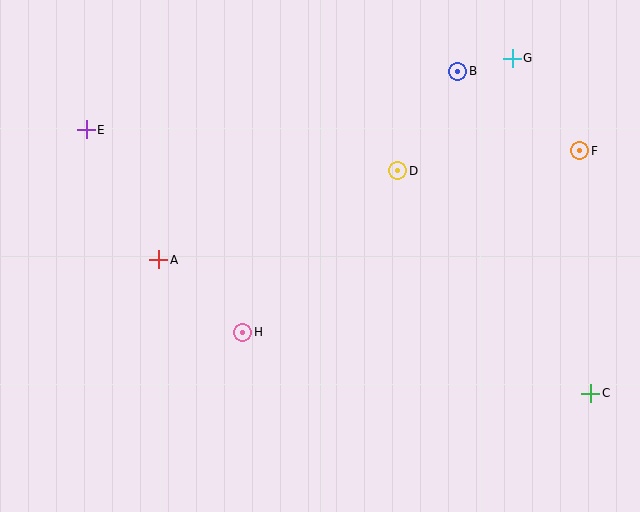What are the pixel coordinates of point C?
Point C is at (591, 393).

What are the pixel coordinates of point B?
Point B is at (458, 71).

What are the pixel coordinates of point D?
Point D is at (398, 171).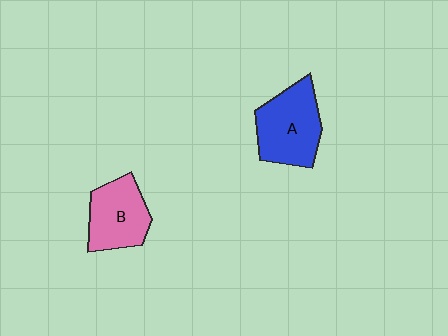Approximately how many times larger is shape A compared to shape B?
Approximately 1.2 times.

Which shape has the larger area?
Shape A (blue).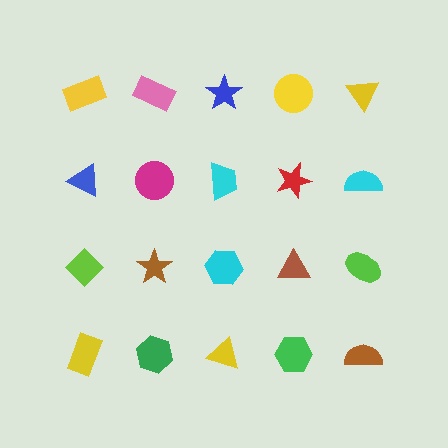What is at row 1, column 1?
A yellow rectangle.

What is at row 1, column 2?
A pink rectangle.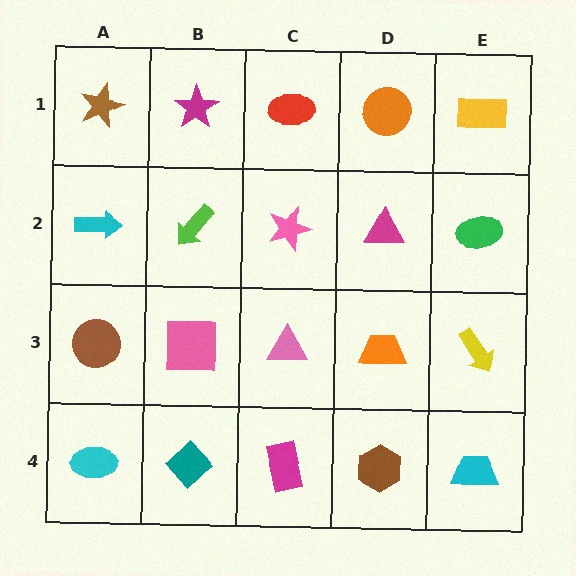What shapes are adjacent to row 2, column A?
A brown star (row 1, column A), a brown circle (row 3, column A), a lime arrow (row 2, column B).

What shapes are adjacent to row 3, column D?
A magenta triangle (row 2, column D), a brown hexagon (row 4, column D), a pink triangle (row 3, column C), a yellow arrow (row 3, column E).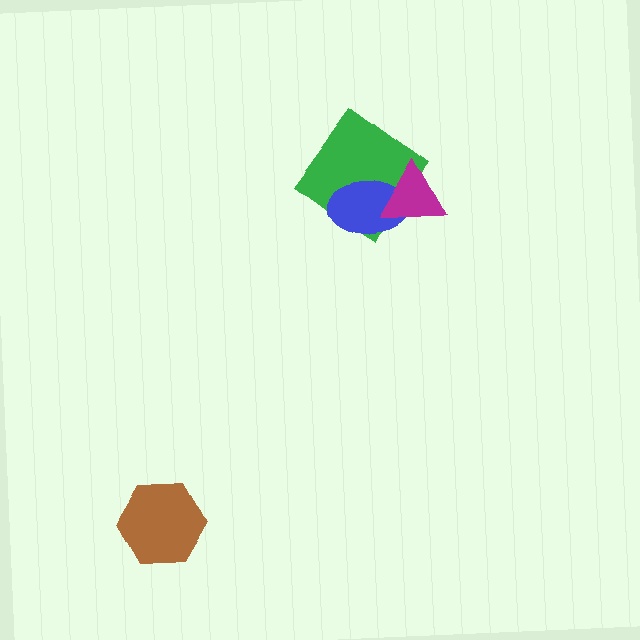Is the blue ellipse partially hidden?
Yes, it is partially covered by another shape.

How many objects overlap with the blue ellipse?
2 objects overlap with the blue ellipse.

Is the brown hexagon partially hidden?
No, no other shape covers it.